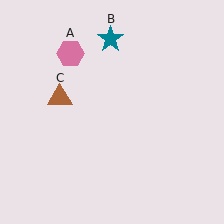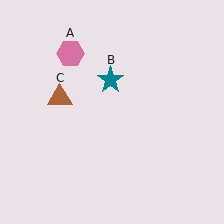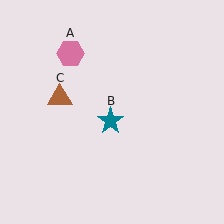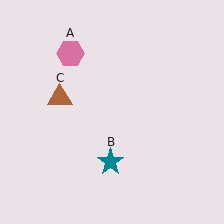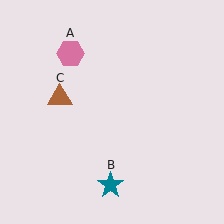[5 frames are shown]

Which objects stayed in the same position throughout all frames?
Pink hexagon (object A) and brown triangle (object C) remained stationary.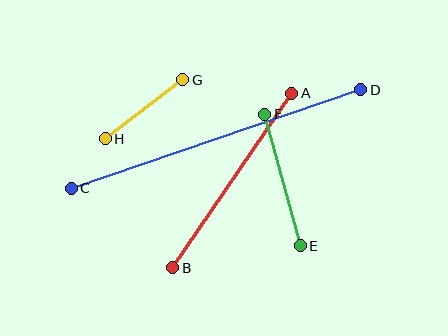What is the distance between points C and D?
The distance is approximately 306 pixels.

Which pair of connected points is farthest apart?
Points C and D are farthest apart.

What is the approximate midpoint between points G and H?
The midpoint is at approximately (144, 109) pixels.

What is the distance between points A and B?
The distance is approximately 211 pixels.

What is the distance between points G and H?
The distance is approximately 97 pixels.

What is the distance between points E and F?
The distance is approximately 136 pixels.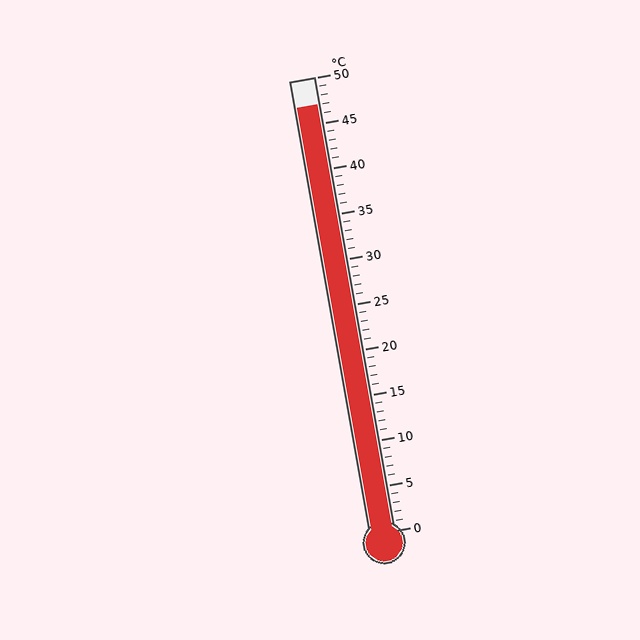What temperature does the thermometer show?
The thermometer shows approximately 47°C.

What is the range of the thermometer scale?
The thermometer scale ranges from 0°C to 50°C.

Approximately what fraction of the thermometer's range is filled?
The thermometer is filled to approximately 95% of its range.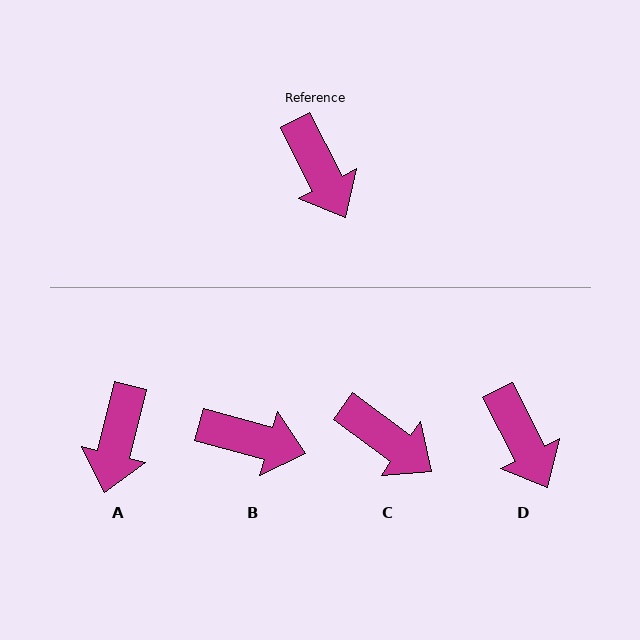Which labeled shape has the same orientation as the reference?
D.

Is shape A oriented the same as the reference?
No, it is off by about 41 degrees.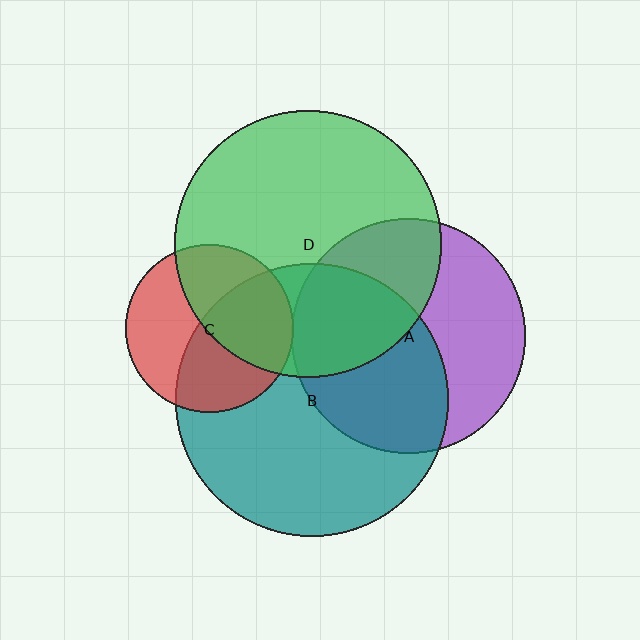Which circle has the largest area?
Circle B (teal).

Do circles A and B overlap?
Yes.